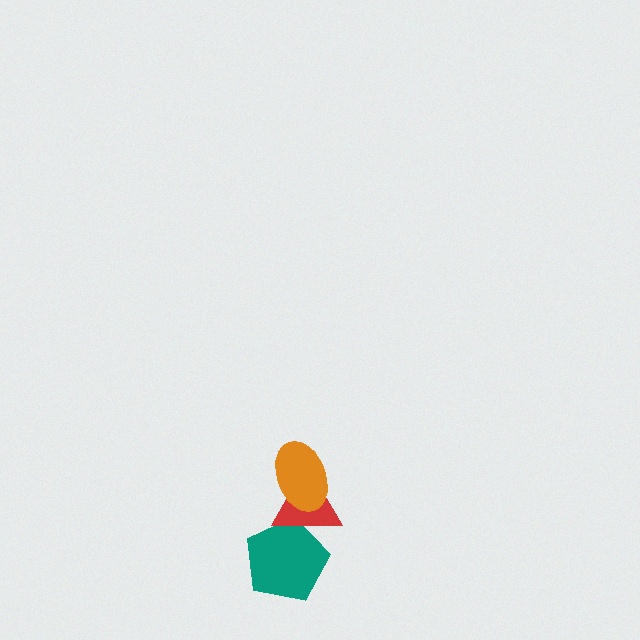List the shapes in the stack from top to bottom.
From top to bottom: the orange ellipse, the red triangle, the teal pentagon.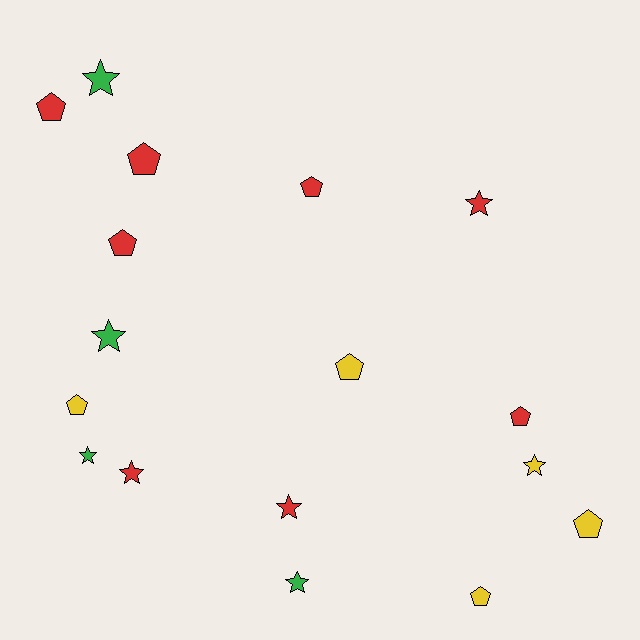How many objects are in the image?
There are 17 objects.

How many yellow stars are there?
There is 1 yellow star.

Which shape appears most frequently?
Pentagon, with 9 objects.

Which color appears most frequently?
Red, with 8 objects.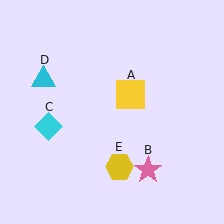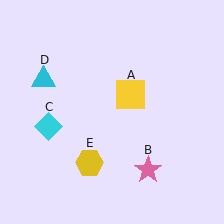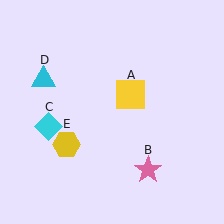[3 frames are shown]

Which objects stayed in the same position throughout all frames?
Yellow square (object A) and pink star (object B) and cyan diamond (object C) and cyan triangle (object D) remained stationary.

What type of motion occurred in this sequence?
The yellow hexagon (object E) rotated clockwise around the center of the scene.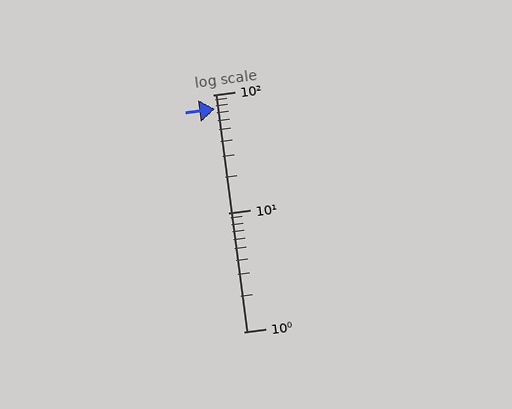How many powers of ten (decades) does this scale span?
The scale spans 2 decades, from 1 to 100.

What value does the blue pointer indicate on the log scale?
The pointer indicates approximately 76.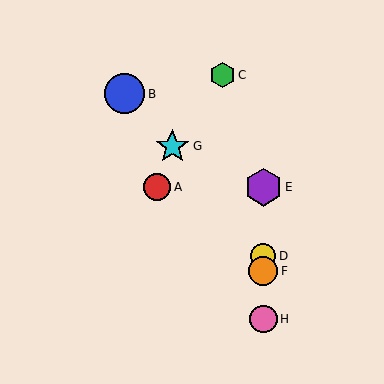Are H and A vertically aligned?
No, H is at x≈263 and A is at x≈157.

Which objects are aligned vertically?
Objects D, E, F, H are aligned vertically.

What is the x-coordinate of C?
Object C is at x≈222.